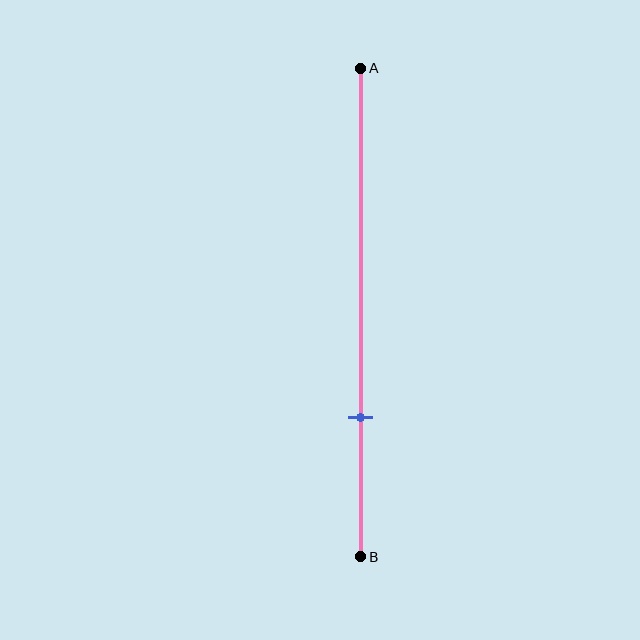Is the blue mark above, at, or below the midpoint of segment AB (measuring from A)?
The blue mark is below the midpoint of segment AB.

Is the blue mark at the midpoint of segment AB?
No, the mark is at about 70% from A, not at the 50% midpoint.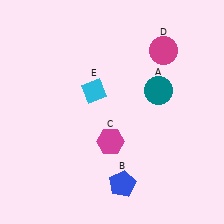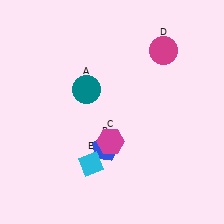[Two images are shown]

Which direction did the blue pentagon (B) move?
The blue pentagon (B) moved up.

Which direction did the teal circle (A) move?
The teal circle (A) moved left.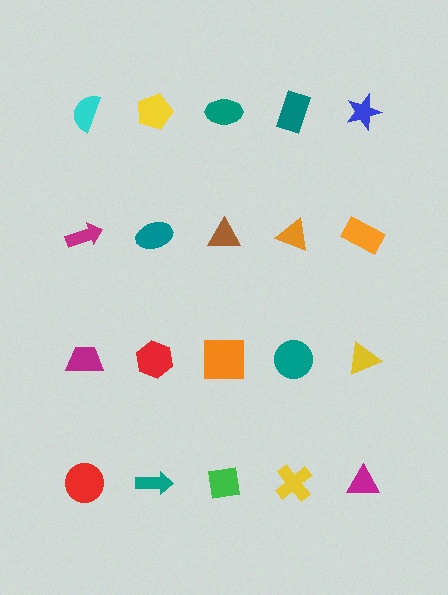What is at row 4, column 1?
A red circle.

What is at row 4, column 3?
A green square.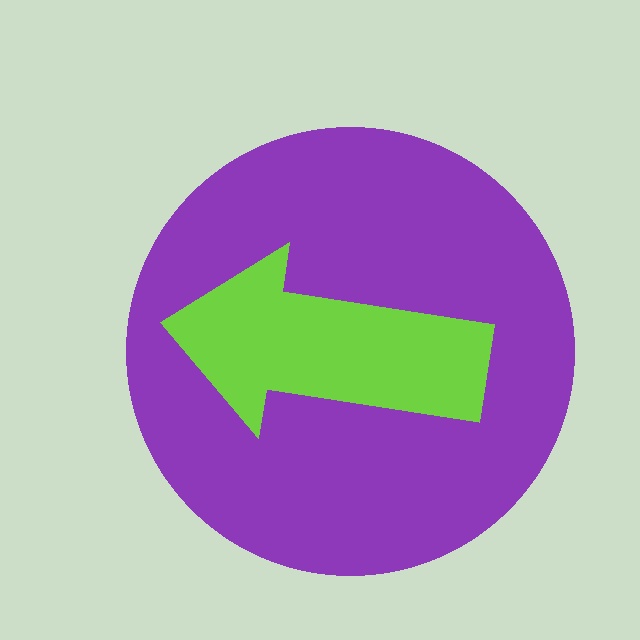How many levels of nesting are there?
2.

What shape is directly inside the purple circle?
The lime arrow.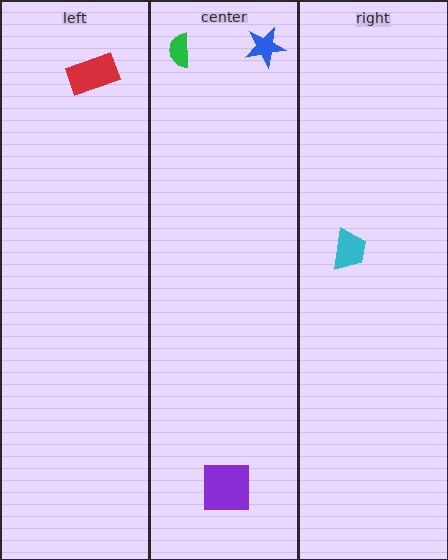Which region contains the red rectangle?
The left region.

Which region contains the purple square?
The center region.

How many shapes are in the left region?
1.